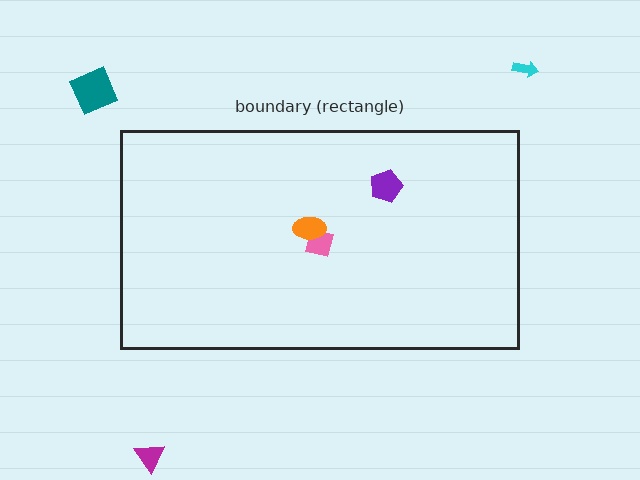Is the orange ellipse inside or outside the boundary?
Inside.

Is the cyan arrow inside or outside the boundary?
Outside.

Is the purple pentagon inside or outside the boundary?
Inside.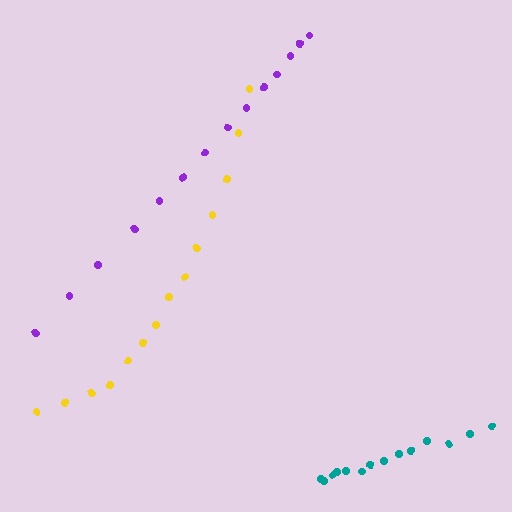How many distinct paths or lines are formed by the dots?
There are 3 distinct paths.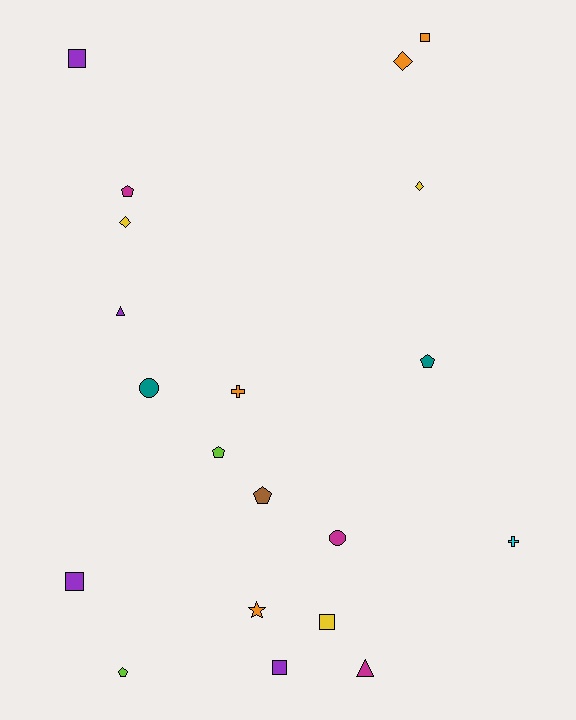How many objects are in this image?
There are 20 objects.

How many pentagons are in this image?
There are 5 pentagons.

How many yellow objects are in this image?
There are 3 yellow objects.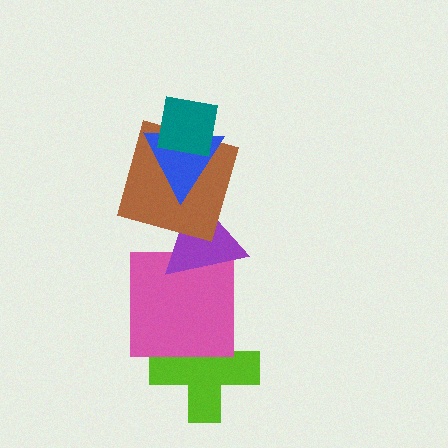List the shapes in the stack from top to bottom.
From top to bottom: the teal square, the blue triangle, the brown square, the purple triangle, the pink square, the lime cross.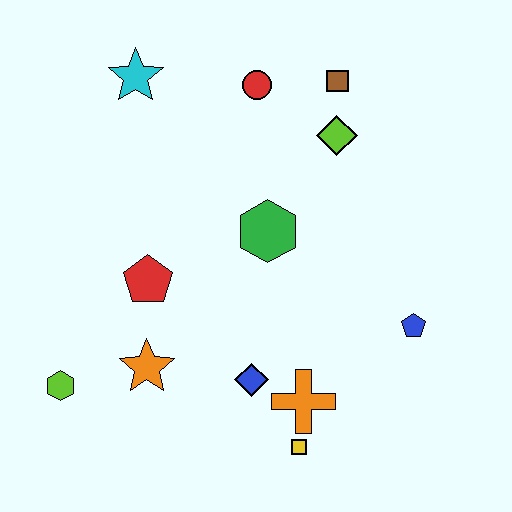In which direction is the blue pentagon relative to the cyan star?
The blue pentagon is to the right of the cyan star.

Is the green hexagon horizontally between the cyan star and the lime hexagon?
No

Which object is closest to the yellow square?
The orange cross is closest to the yellow square.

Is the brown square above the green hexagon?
Yes